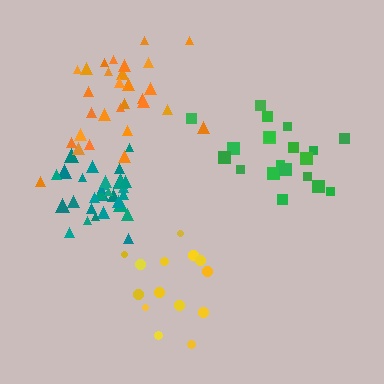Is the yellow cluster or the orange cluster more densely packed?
Orange.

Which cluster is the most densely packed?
Teal.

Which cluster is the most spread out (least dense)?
Yellow.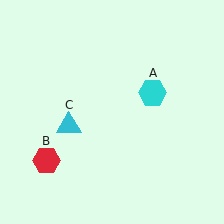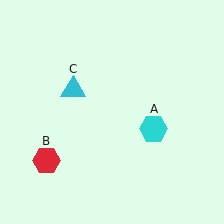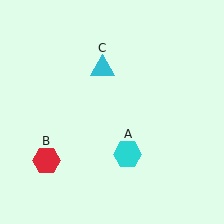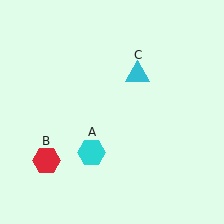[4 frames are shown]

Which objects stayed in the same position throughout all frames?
Red hexagon (object B) remained stationary.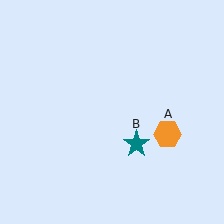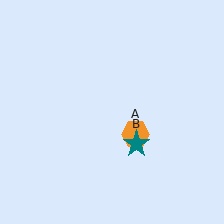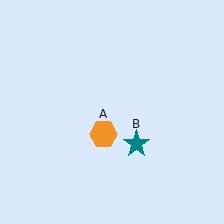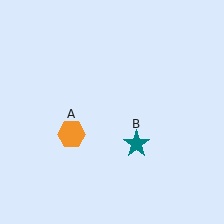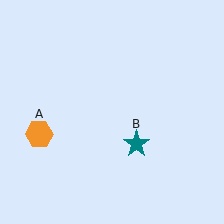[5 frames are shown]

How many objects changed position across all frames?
1 object changed position: orange hexagon (object A).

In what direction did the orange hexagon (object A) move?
The orange hexagon (object A) moved left.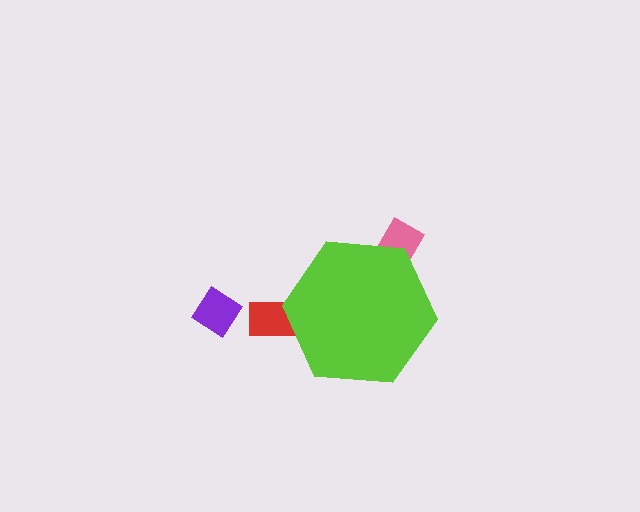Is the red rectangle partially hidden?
Yes, the red rectangle is partially hidden behind the lime hexagon.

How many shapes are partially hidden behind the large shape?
2 shapes are partially hidden.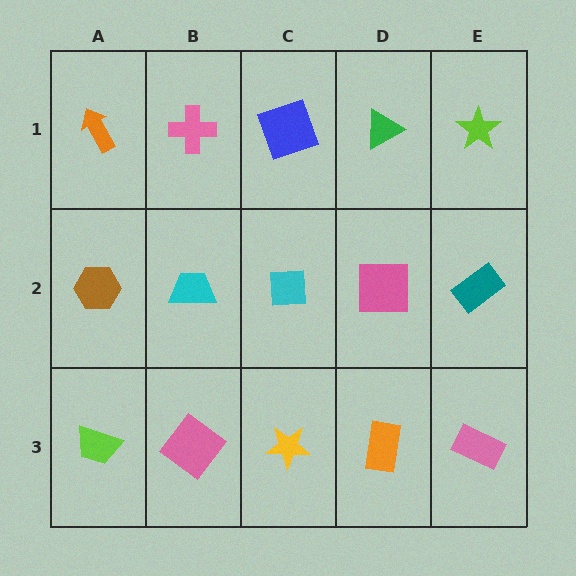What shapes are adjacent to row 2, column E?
A lime star (row 1, column E), a pink rectangle (row 3, column E), a pink square (row 2, column D).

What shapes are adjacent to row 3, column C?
A cyan square (row 2, column C), a pink diamond (row 3, column B), an orange rectangle (row 3, column D).